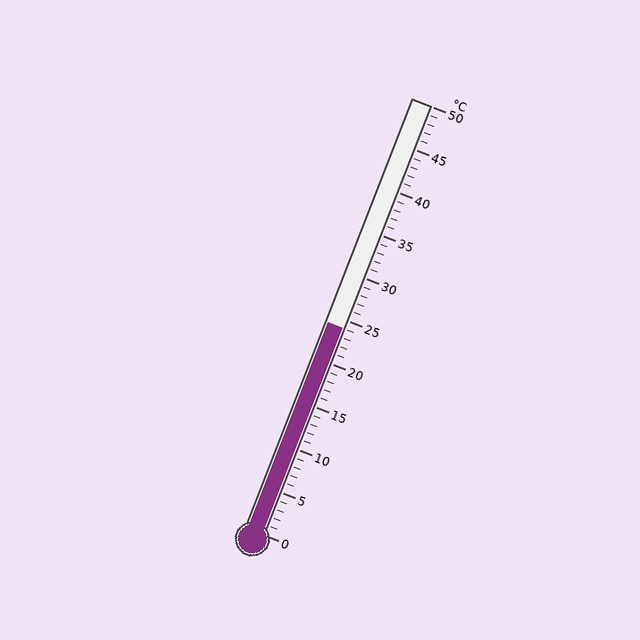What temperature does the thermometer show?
The thermometer shows approximately 24°C.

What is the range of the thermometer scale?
The thermometer scale ranges from 0°C to 50°C.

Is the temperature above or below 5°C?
The temperature is above 5°C.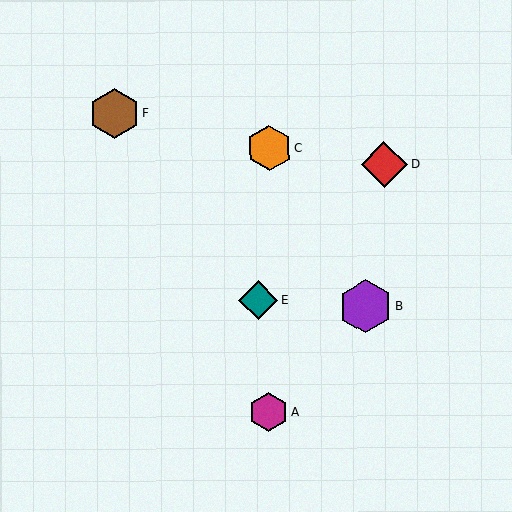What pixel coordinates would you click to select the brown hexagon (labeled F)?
Click at (115, 113) to select the brown hexagon F.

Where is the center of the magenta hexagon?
The center of the magenta hexagon is at (269, 412).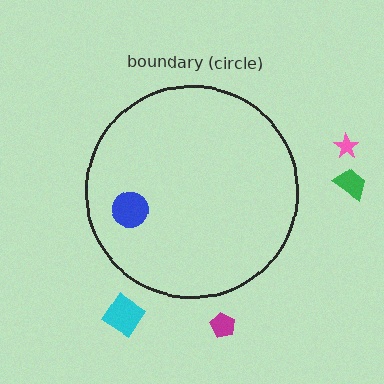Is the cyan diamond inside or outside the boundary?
Outside.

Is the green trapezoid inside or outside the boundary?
Outside.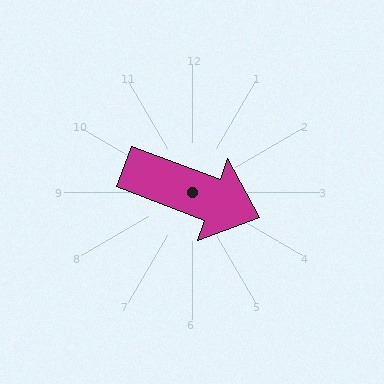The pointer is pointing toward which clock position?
Roughly 4 o'clock.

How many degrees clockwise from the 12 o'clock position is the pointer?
Approximately 111 degrees.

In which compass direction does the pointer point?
East.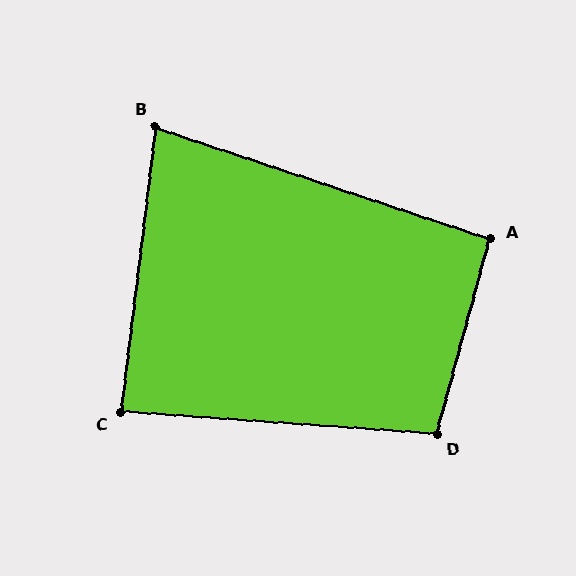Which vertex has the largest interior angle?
D, at approximately 101 degrees.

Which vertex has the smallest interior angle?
B, at approximately 79 degrees.